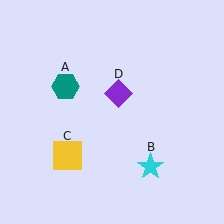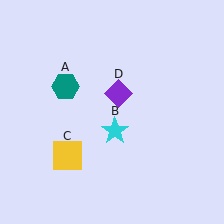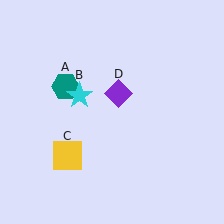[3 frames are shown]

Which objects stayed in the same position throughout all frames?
Teal hexagon (object A) and yellow square (object C) and purple diamond (object D) remained stationary.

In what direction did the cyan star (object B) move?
The cyan star (object B) moved up and to the left.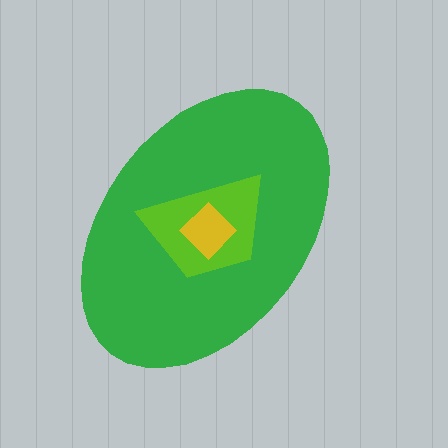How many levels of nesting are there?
3.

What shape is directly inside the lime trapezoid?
The yellow diamond.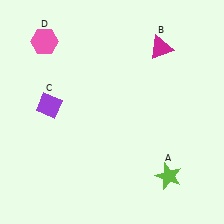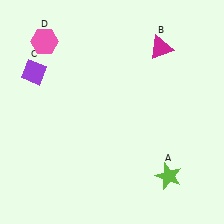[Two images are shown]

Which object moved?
The purple diamond (C) moved up.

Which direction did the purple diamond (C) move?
The purple diamond (C) moved up.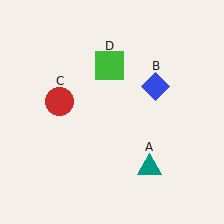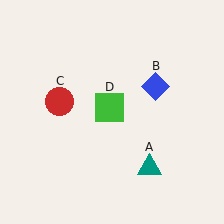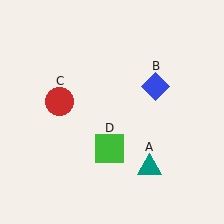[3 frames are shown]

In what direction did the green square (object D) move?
The green square (object D) moved down.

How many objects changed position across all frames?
1 object changed position: green square (object D).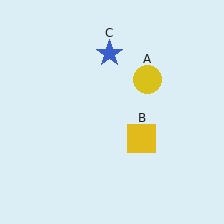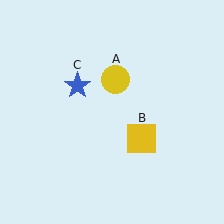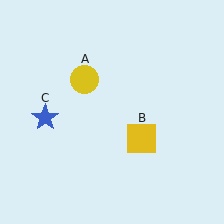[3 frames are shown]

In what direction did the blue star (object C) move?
The blue star (object C) moved down and to the left.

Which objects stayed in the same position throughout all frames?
Yellow square (object B) remained stationary.